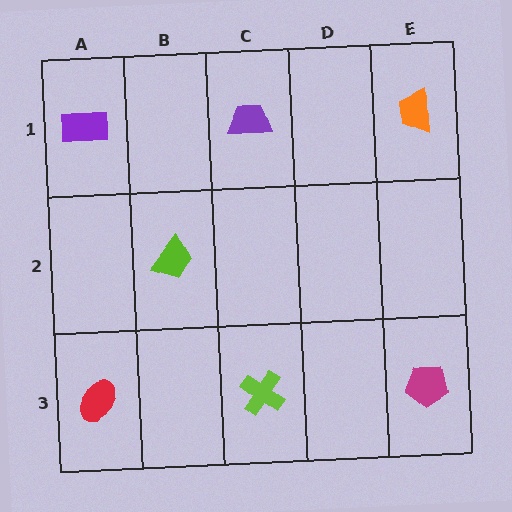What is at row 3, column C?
A lime cross.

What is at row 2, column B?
A lime trapezoid.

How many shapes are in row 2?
1 shape.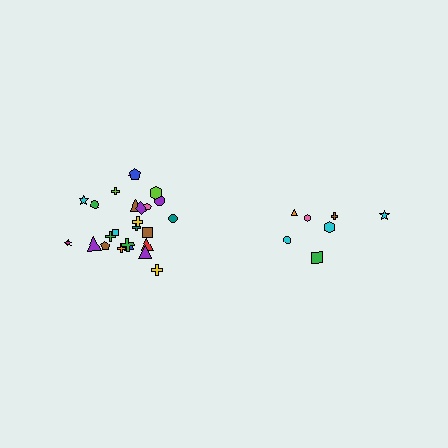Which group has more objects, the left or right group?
The left group.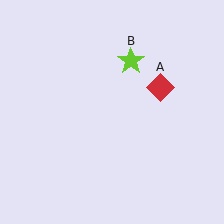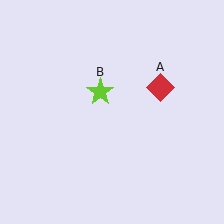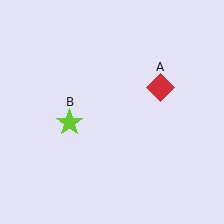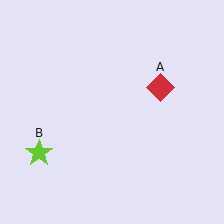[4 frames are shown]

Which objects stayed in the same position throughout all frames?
Red diamond (object A) remained stationary.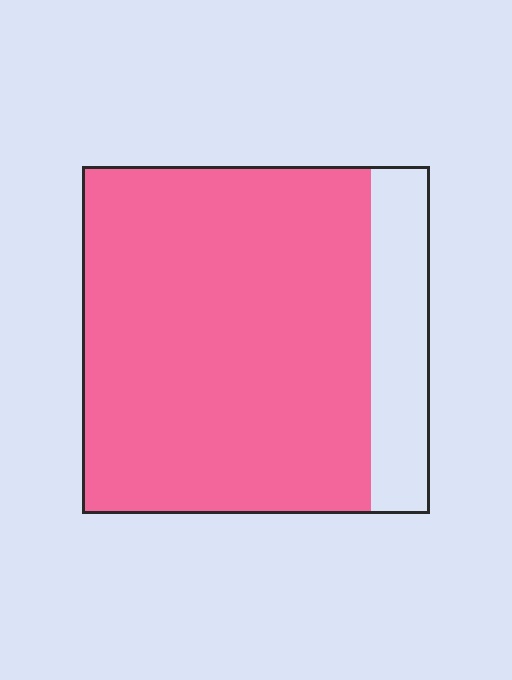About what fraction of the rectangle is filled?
About five sixths (5/6).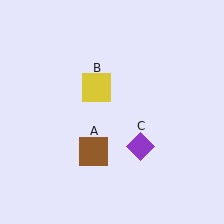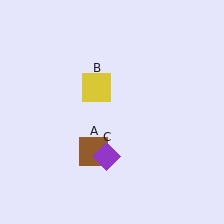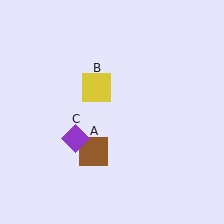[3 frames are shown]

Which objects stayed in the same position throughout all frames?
Brown square (object A) and yellow square (object B) remained stationary.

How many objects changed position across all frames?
1 object changed position: purple diamond (object C).